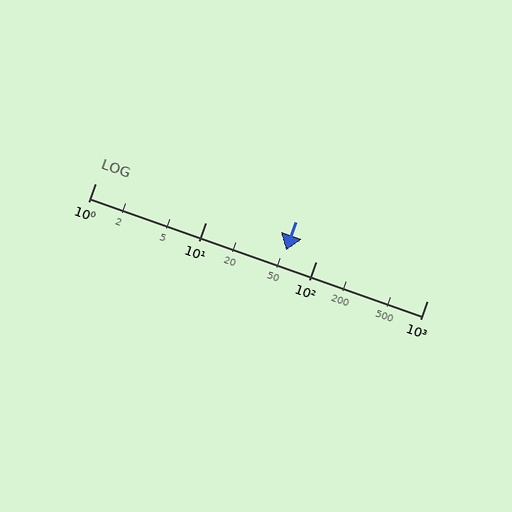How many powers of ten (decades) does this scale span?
The scale spans 3 decades, from 1 to 1000.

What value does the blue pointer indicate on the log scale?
The pointer indicates approximately 53.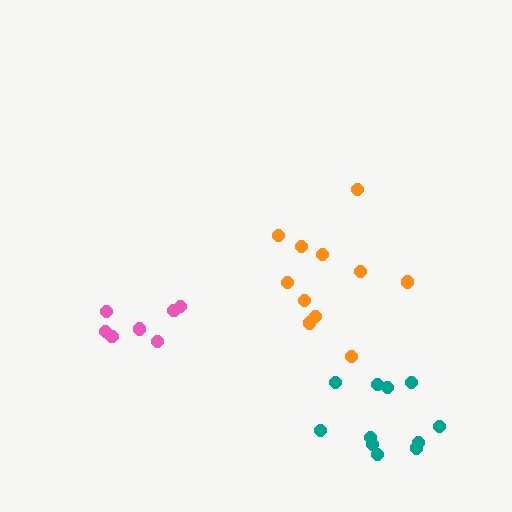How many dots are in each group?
Group 1: 11 dots, Group 2: 11 dots, Group 3: 7 dots (29 total).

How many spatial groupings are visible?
There are 3 spatial groupings.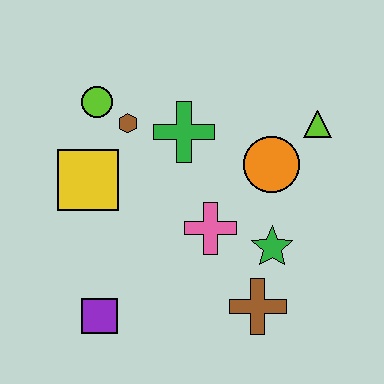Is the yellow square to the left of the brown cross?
Yes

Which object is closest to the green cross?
The brown hexagon is closest to the green cross.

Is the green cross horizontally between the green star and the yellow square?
Yes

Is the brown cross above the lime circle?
No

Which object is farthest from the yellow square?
The lime triangle is farthest from the yellow square.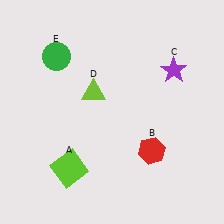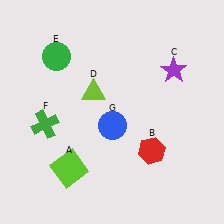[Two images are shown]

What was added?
A green cross (F), a blue circle (G) were added in Image 2.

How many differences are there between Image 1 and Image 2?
There are 2 differences between the two images.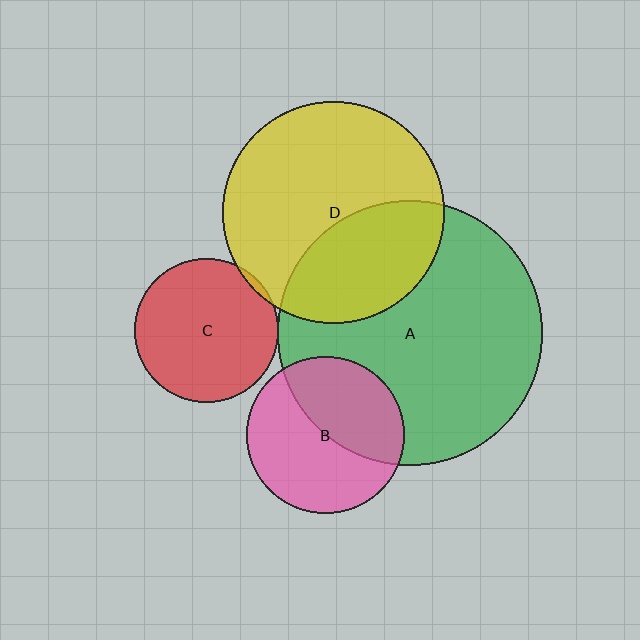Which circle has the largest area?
Circle A (green).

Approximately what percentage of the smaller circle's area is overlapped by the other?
Approximately 45%.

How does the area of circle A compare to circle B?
Approximately 2.8 times.